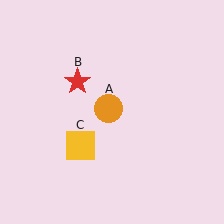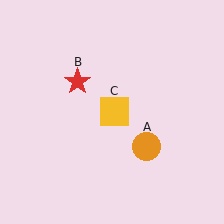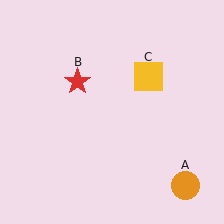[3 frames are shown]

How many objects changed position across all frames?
2 objects changed position: orange circle (object A), yellow square (object C).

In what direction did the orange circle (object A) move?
The orange circle (object A) moved down and to the right.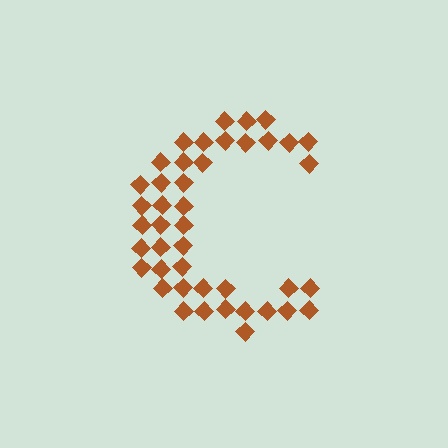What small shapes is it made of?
It is made of small diamonds.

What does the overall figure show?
The overall figure shows the letter C.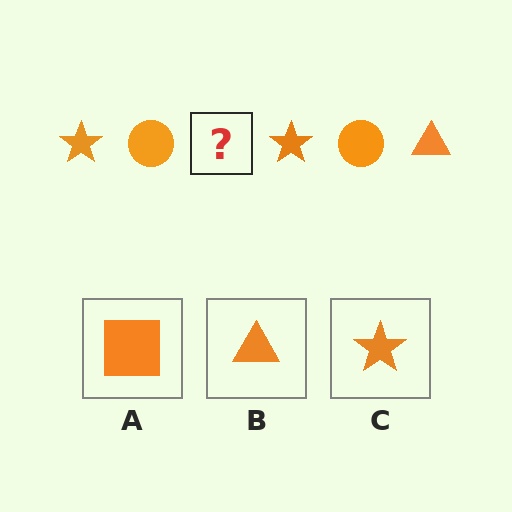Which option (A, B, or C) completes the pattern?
B.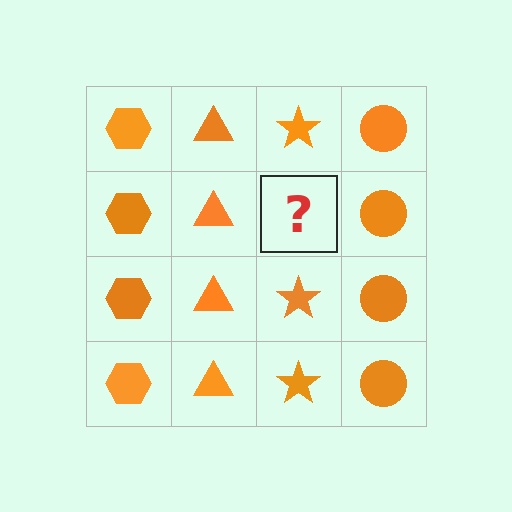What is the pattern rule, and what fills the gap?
The rule is that each column has a consistent shape. The gap should be filled with an orange star.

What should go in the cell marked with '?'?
The missing cell should contain an orange star.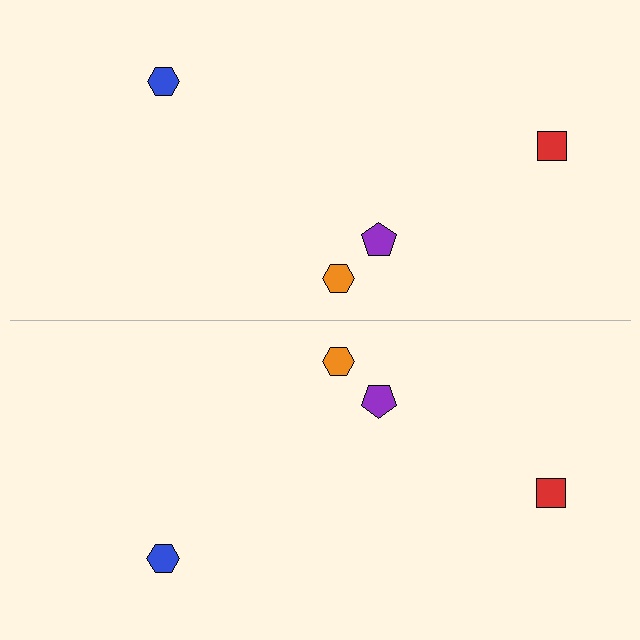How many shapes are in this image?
There are 8 shapes in this image.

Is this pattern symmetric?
Yes, this pattern has bilateral (reflection) symmetry.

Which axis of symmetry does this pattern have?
The pattern has a horizontal axis of symmetry running through the center of the image.